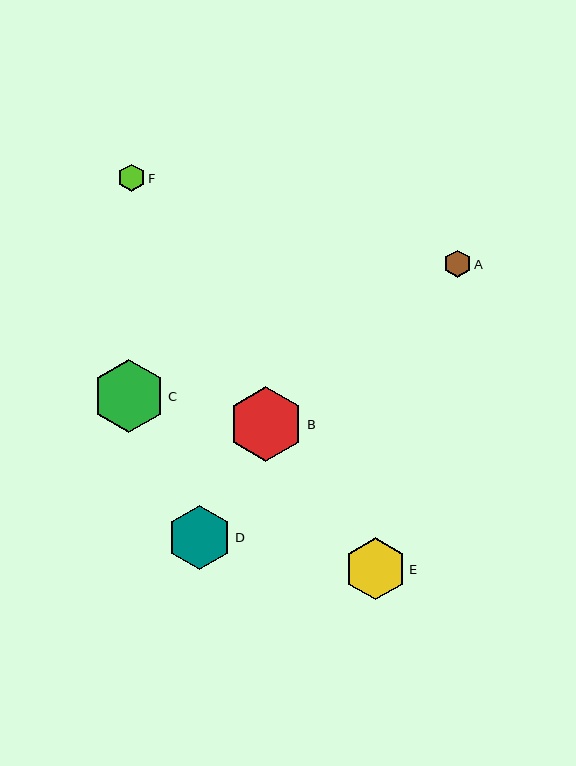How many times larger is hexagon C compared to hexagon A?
Hexagon C is approximately 2.7 times the size of hexagon A.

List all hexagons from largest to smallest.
From largest to smallest: B, C, D, E, A, F.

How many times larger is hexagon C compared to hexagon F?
Hexagon C is approximately 2.7 times the size of hexagon F.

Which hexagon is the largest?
Hexagon B is the largest with a size of approximately 75 pixels.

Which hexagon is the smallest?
Hexagon F is the smallest with a size of approximately 27 pixels.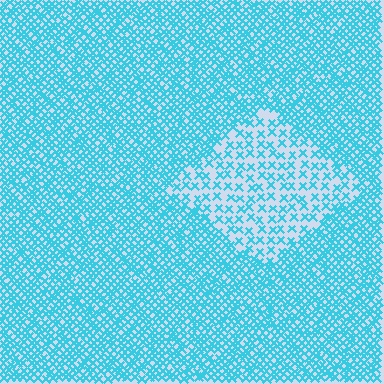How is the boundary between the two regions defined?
The boundary is defined by a change in element density (approximately 2.4x ratio). All elements are the same color, size, and shape.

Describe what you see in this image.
The image contains small cyan elements arranged at two different densities. A diamond-shaped region is visible where the elements are less densely packed than the surrounding area.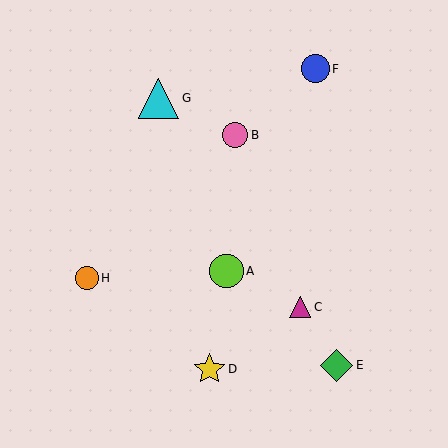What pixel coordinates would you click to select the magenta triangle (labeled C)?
Click at (300, 307) to select the magenta triangle C.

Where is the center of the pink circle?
The center of the pink circle is at (235, 135).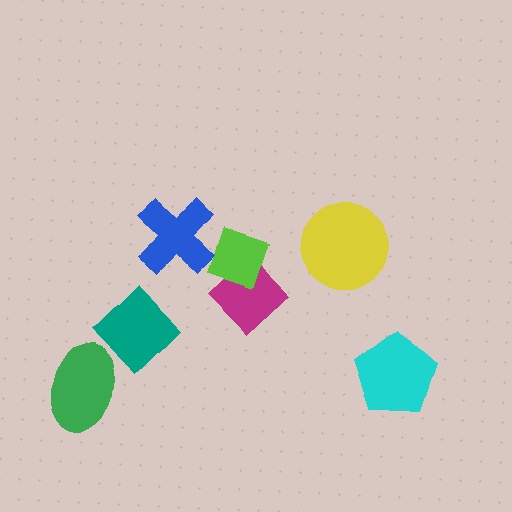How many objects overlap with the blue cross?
1 object overlaps with the blue cross.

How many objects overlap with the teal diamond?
1 object overlaps with the teal diamond.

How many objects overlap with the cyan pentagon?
0 objects overlap with the cyan pentagon.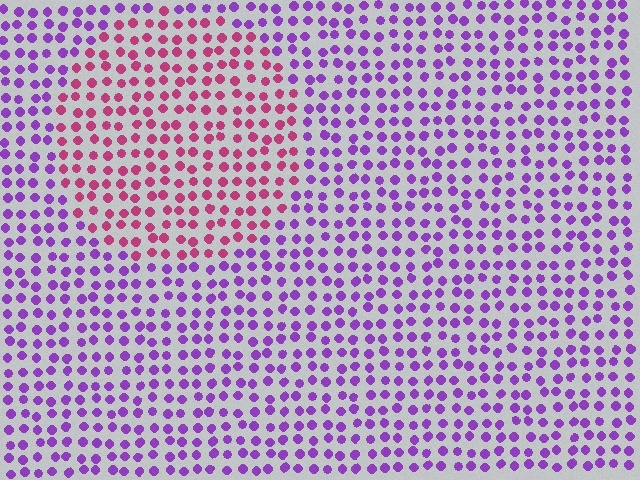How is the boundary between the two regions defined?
The boundary is defined purely by a slight shift in hue (about 52 degrees). Spacing, size, and orientation are identical on both sides.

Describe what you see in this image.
The image is filled with small purple elements in a uniform arrangement. A circle-shaped region is visible where the elements are tinted to a slightly different hue, forming a subtle color boundary.